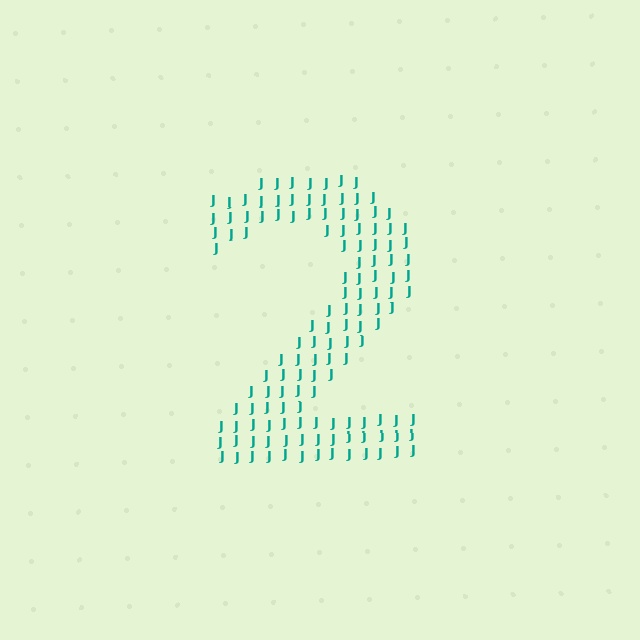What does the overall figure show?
The overall figure shows the digit 2.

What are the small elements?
The small elements are letter J's.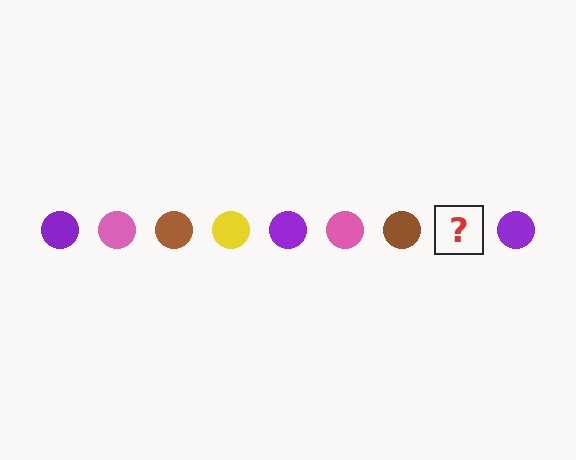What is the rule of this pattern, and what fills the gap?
The rule is that the pattern cycles through purple, pink, brown, yellow circles. The gap should be filled with a yellow circle.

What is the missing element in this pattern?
The missing element is a yellow circle.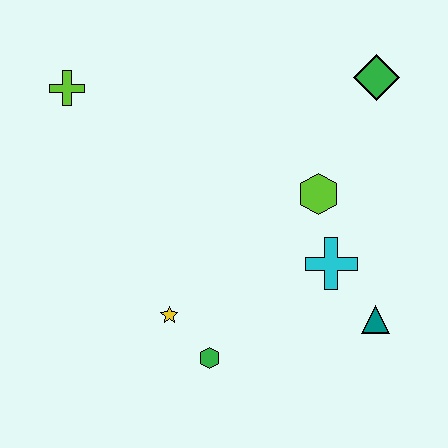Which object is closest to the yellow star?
The green hexagon is closest to the yellow star.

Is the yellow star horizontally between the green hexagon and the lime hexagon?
No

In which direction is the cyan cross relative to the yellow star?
The cyan cross is to the right of the yellow star.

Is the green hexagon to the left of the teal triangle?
Yes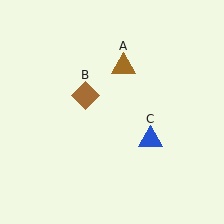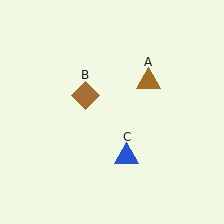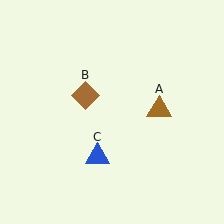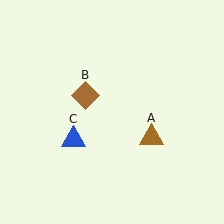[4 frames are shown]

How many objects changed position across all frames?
2 objects changed position: brown triangle (object A), blue triangle (object C).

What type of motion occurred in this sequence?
The brown triangle (object A), blue triangle (object C) rotated clockwise around the center of the scene.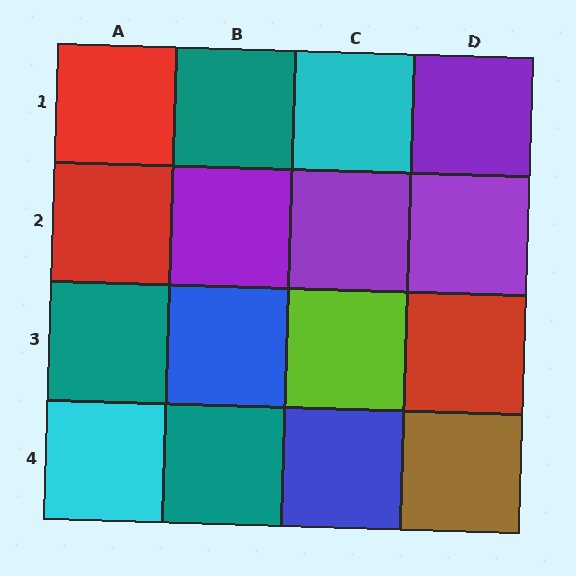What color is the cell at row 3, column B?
Blue.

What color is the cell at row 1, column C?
Cyan.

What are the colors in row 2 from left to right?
Red, purple, purple, purple.